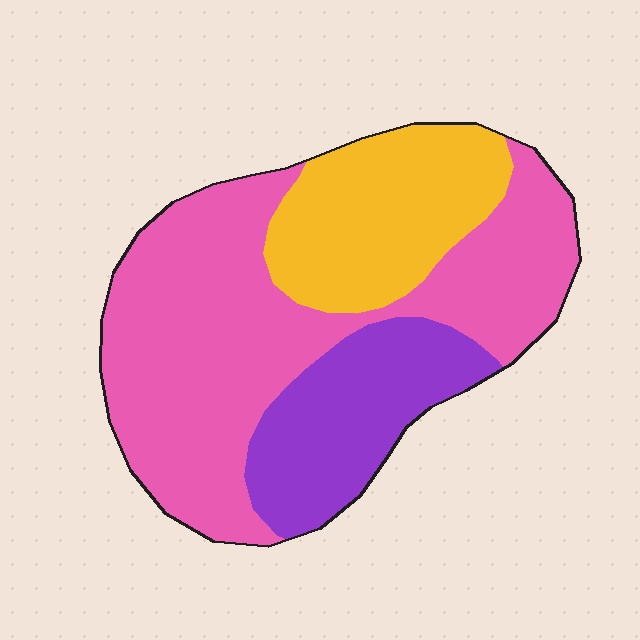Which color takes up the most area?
Pink, at roughly 55%.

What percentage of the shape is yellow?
Yellow takes up about one quarter (1/4) of the shape.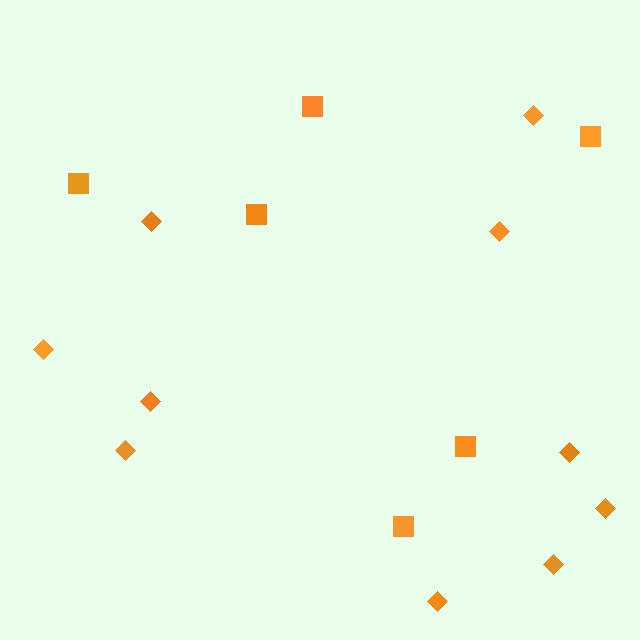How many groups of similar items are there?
There are 2 groups: one group of diamonds (10) and one group of squares (6).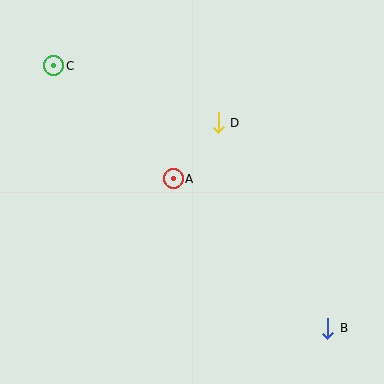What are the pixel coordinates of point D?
Point D is at (218, 123).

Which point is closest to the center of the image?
Point A at (173, 179) is closest to the center.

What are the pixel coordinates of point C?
Point C is at (54, 66).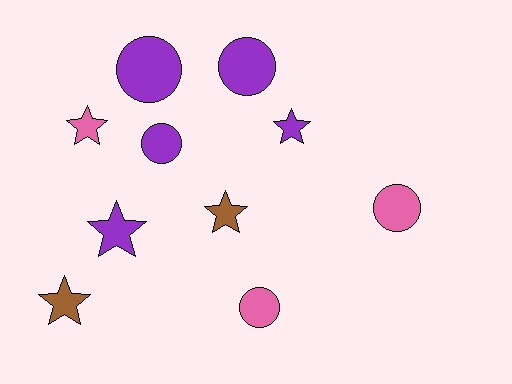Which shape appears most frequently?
Circle, with 5 objects.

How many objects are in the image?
There are 10 objects.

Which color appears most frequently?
Purple, with 5 objects.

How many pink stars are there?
There is 1 pink star.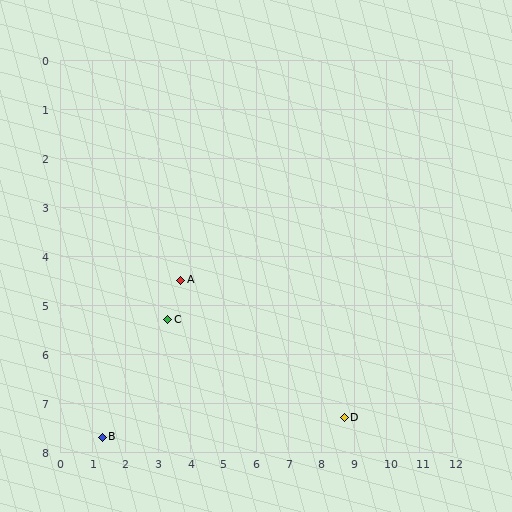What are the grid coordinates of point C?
Point C is at approximately (3.3, 5.3).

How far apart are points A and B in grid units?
Points A and B are about 4.0 grid units apart.